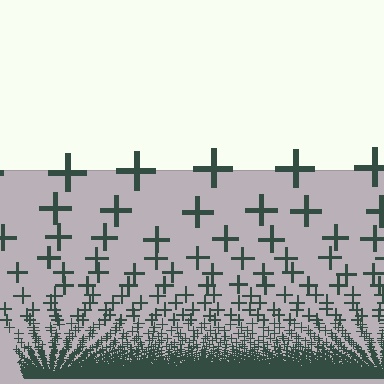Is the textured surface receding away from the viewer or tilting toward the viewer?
The surface appears to tilt toward the viewer. Texture elements get larger and sparser toward the top.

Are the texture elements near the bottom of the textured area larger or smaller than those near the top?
Smaller. The gradient is inverted — elements near the bottom are smaller and denser.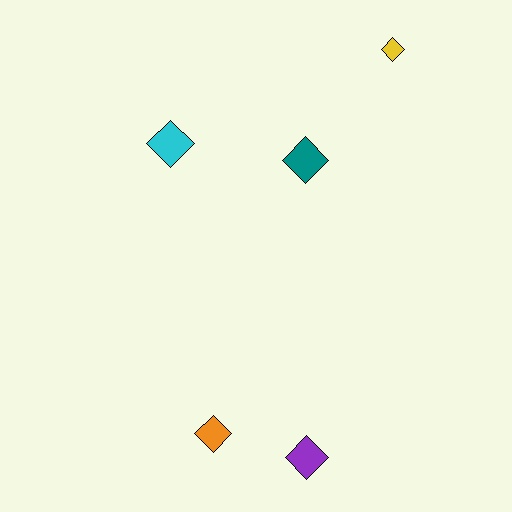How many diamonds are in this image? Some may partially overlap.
There are 5 diamonds.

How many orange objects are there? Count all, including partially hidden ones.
There is 1 orange object.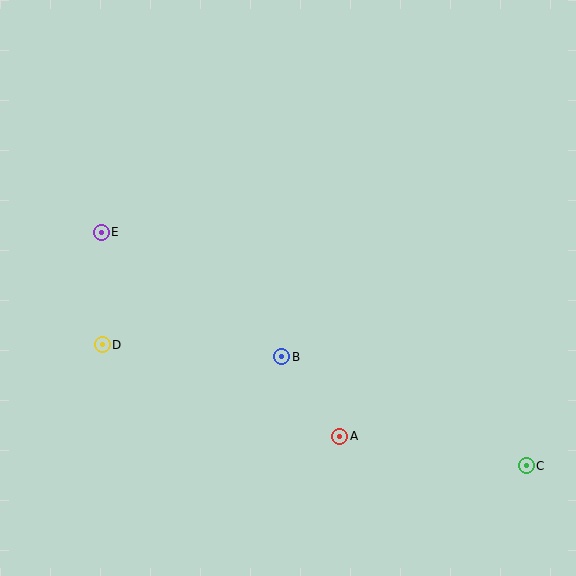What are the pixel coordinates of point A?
Point A is at (340, 436).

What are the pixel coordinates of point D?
Point D is at (102, 345).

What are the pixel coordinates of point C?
Point C is at (526, 466).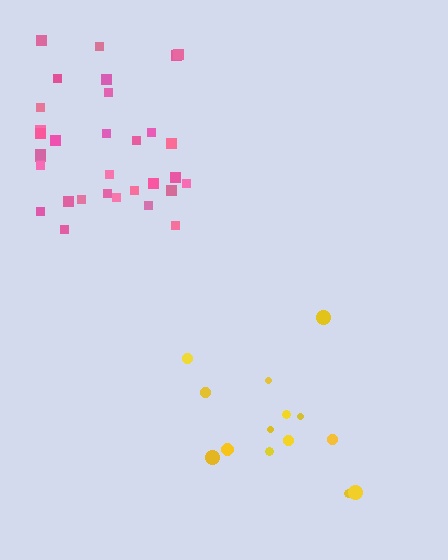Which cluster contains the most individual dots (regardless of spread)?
Pink (32).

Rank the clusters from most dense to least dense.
pink, yellow.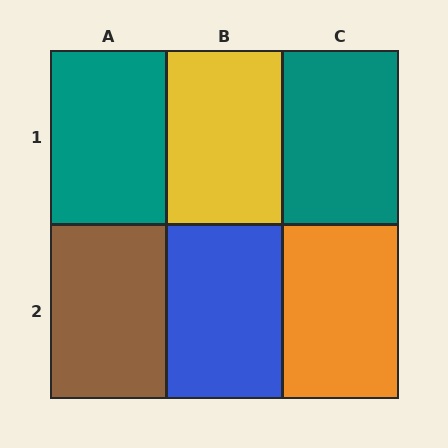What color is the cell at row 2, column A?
Brown.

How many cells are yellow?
1 cell is yellow.